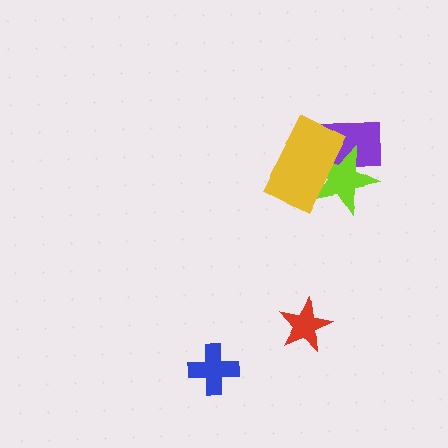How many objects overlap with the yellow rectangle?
2 objects overlap with the yellow rectangle.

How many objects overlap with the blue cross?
0 objects overlap with the blue cross.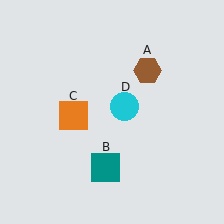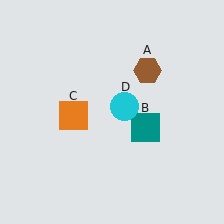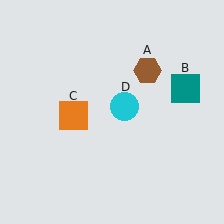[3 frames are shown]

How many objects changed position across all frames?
1 object changed position: teal square (object B).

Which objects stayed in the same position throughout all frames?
Brown hexagon (object A) and orange square (object C) and cyan circle (object D) remained stationary.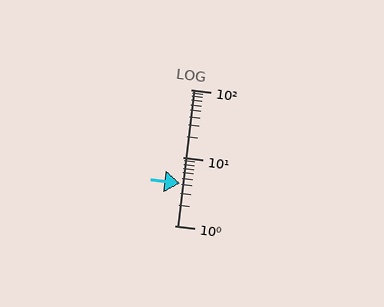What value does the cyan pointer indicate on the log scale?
The pointer indicates approximately 4.2.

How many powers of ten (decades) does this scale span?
The scale spans 2 decades, from 1 to 100.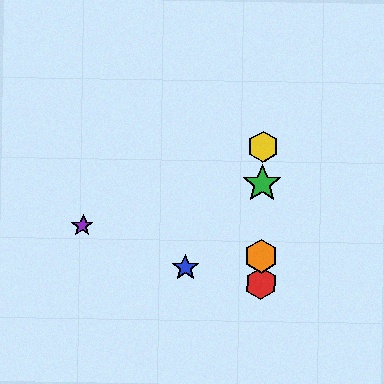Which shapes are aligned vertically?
The red hexagon, the green star, the yellow hexagon, the orange hexagon are aligned vertically.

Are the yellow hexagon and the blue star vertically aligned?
No, the yellow hexagon is at x≈263 and the blue star is at x≈185.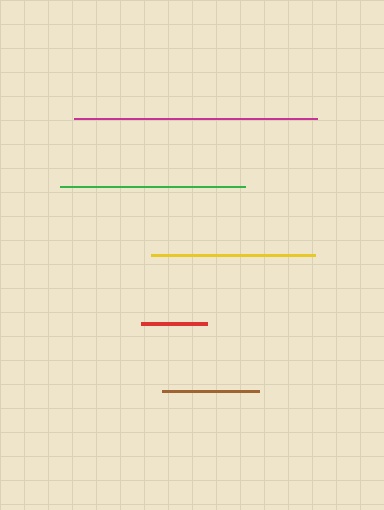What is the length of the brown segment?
The brown segment is approximately 96 pixels long.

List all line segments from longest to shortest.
From longest to shortest: magenta, green, yellow, brown, red.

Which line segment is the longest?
The magenta line is the longest at approximately 243 pixels.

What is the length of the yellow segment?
The yellow segment is approximately 164 pixels long.